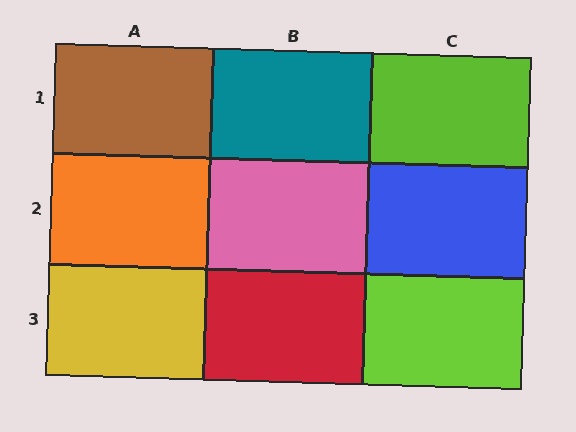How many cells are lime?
2 cells are lime.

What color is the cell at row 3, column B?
Red.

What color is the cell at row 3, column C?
Lime.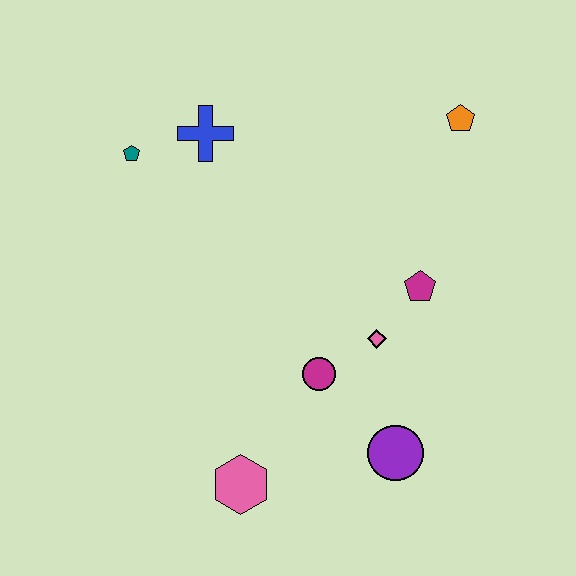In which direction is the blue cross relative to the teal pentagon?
The blue cross is to the right of the teal pentagon.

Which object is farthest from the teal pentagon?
The purple circle is farthest from the teal pentagon.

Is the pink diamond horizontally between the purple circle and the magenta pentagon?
No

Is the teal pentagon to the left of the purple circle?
Yes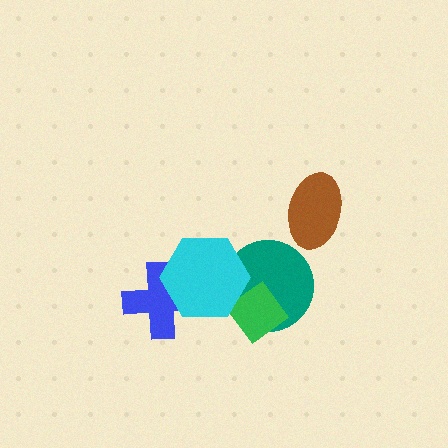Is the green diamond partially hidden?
Yes, it is partially covered by another shape.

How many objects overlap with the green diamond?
2 objects overlap with the green diamond.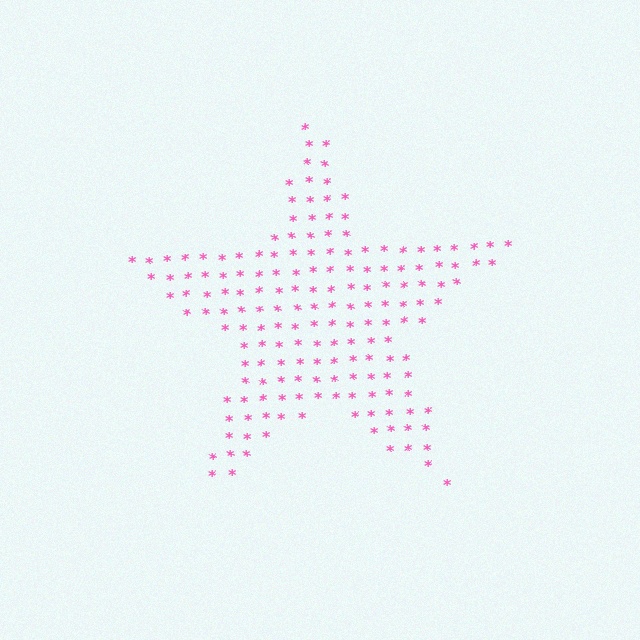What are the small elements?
The small elements are asterisks.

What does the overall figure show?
The overall figure shows a star.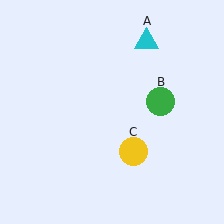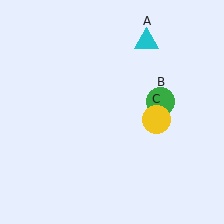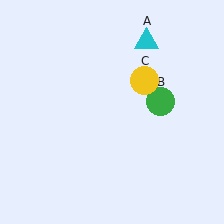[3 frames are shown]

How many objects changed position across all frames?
1 object changed position: yellow circle (object C).